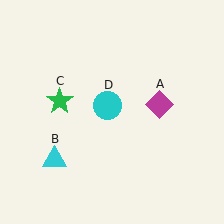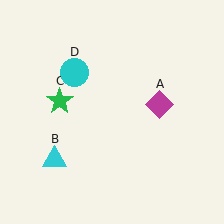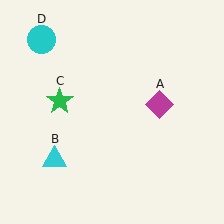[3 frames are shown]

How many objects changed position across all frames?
1 object changed position: cyan circle (object D).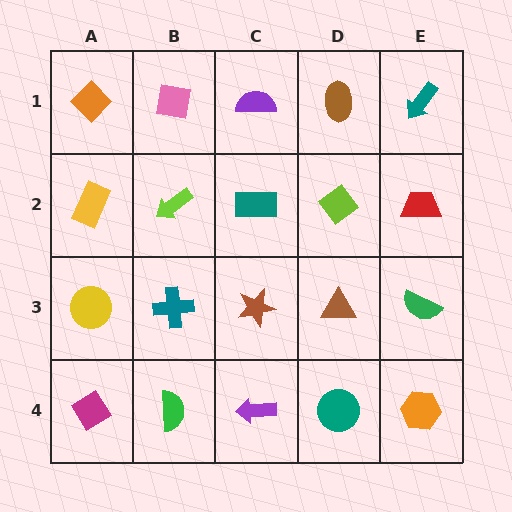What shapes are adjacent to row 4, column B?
A teal cross (row 3, column B), a magenta diamond (row 4, column A), a purple arrow (row 4, column C).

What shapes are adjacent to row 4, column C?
A brown star (row 3, column C), a green semicircle (row 4, column B), a teal circle (row 4, column D).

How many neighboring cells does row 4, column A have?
2.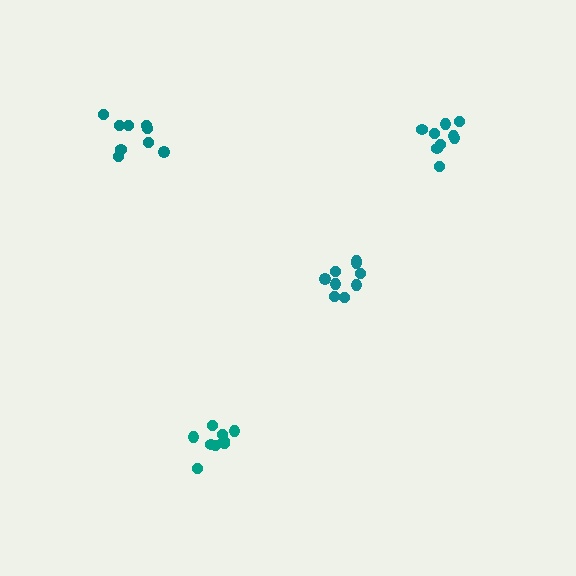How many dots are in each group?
Group 1: 9 dots, Group 2: 9 dots, Group 3: 9 dots, Group 4: 9 dots (36 total).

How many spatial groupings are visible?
There are 4 spatial groupings.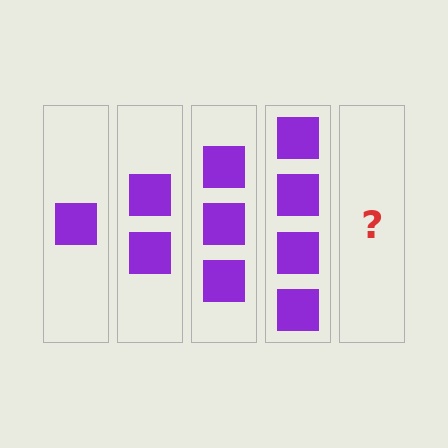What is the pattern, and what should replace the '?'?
The pattern is that each step adds one more square. The '?' should be 5 squares.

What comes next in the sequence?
The next element should be 5 squares.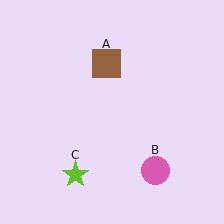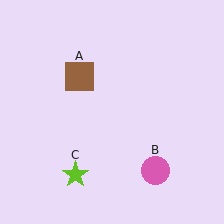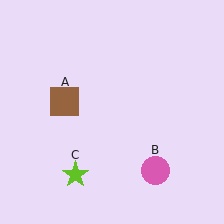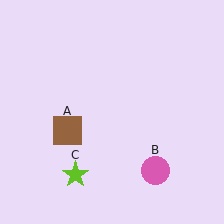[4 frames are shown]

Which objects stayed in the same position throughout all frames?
Pink circle (object B) and lime star (object C) remained stationary.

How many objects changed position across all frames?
1 object changed position: brown square (object A).